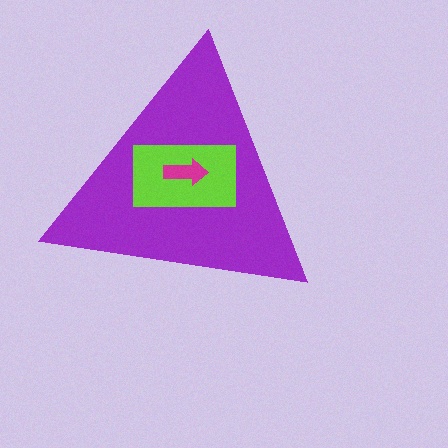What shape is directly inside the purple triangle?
The lime rectangle.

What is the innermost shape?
The magenta arrow.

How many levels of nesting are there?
3.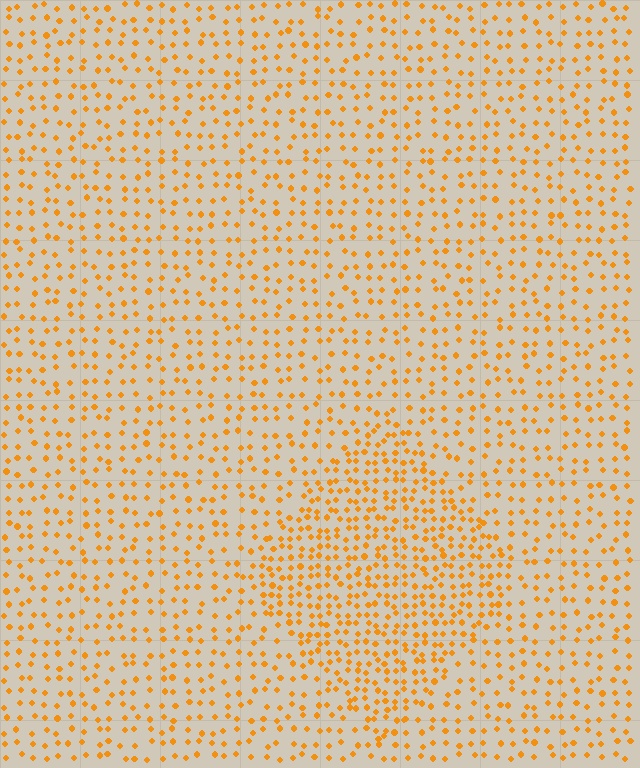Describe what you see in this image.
The image contains small orange elements arranged at two different densities. A diamond-shaped region is visible where the elements are more densely packed than the surrounding area.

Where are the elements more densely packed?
The elements are more densely packed inside the diamond boundary.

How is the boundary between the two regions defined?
The boundary is defined by a change in element density (approximately 1.8x ratio). All elements are the same color, size, and shape.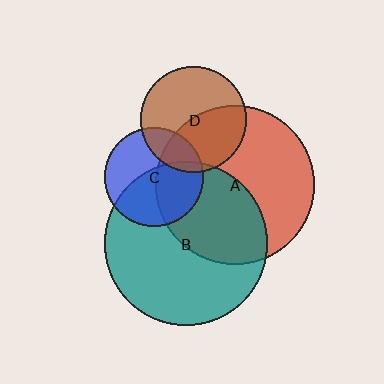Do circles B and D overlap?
Yes.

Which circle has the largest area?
Circle B (teal).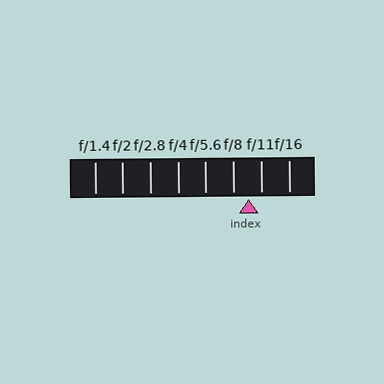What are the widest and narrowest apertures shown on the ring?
The widest aperture shown is f/1.4 and the narrowest is f/16.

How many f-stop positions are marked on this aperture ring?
There are 8 f-stop positions marked.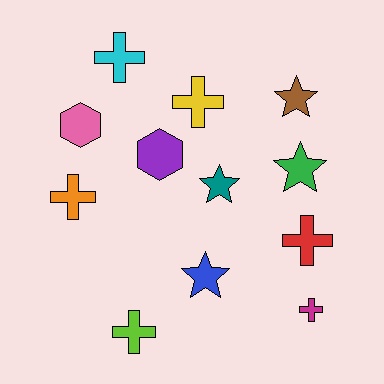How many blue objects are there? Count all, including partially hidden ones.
There is 1 blue object.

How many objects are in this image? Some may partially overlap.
There are 12 objects.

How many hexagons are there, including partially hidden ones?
There are 2 hexagons.